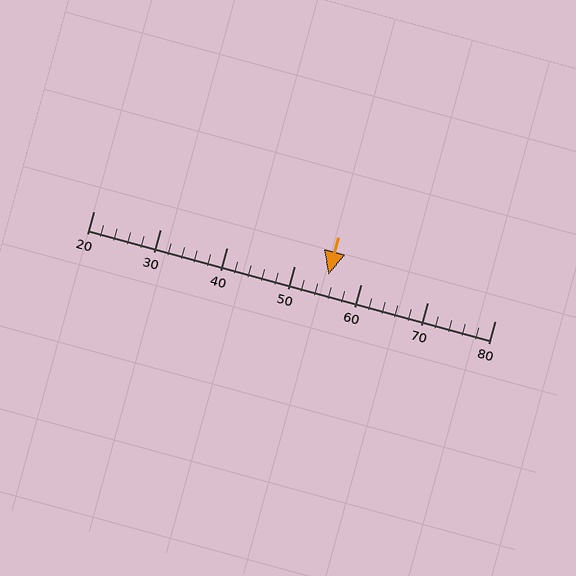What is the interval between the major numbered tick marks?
The major tick marks are spaced 10 units apart.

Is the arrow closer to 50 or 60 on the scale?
The arrow is closer to 60.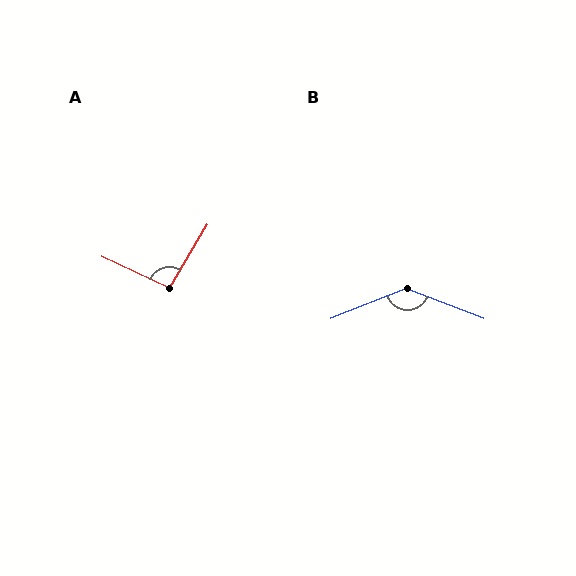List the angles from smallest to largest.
A (96°), B (137°).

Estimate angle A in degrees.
Approximately 96 degrees.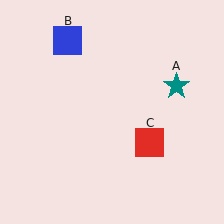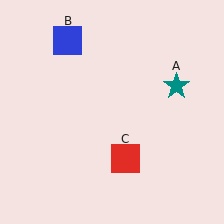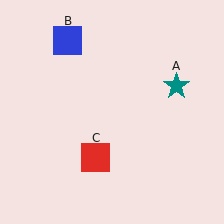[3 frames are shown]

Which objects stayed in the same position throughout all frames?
Teal star (object A) and blue square (object B) remained stationary.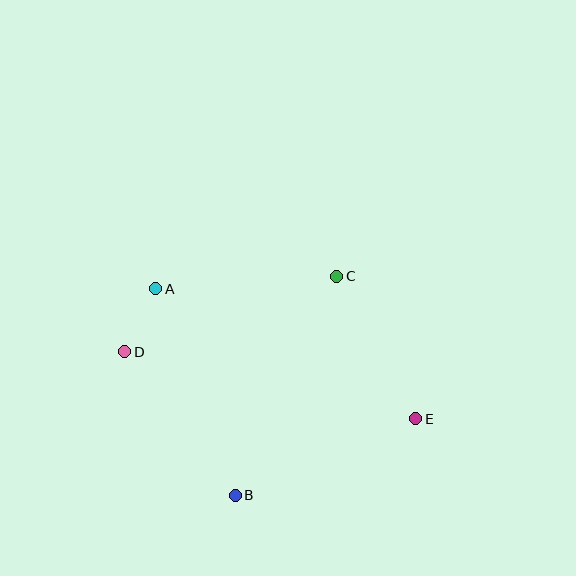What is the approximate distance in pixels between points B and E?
The distance between B and E is approximately 196 pixels.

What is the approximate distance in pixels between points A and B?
The distance between A and B is approximately 221 pixels.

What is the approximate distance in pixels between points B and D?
The distance between B and D is approximately 181 pixels.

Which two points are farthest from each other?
Points D and E are farthest from each other.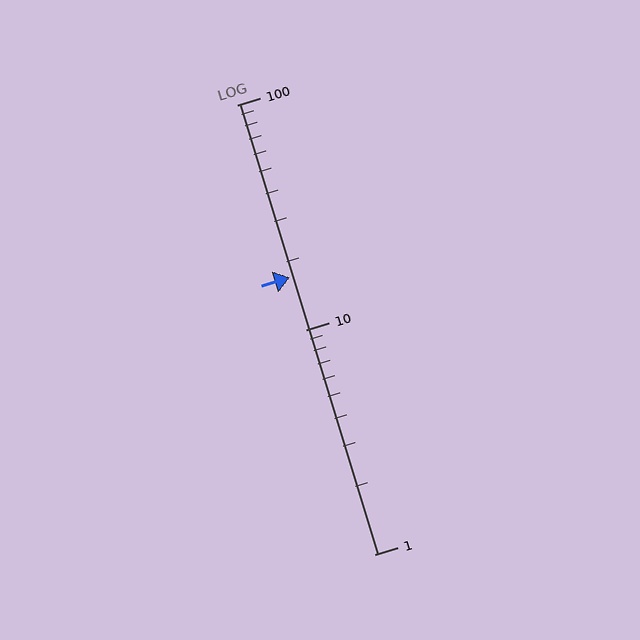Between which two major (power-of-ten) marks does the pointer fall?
The pointer is between 10 and 100.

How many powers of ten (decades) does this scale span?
The scale spans 2 decades, from 1 to 100.